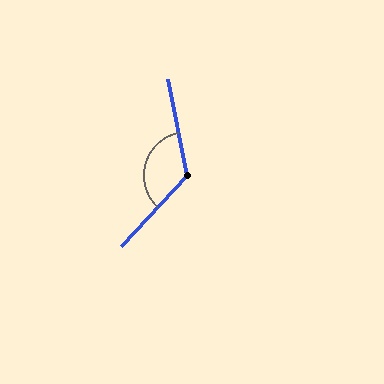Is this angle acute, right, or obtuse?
It is obtuse.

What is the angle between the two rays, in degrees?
Approximately 125 degrees.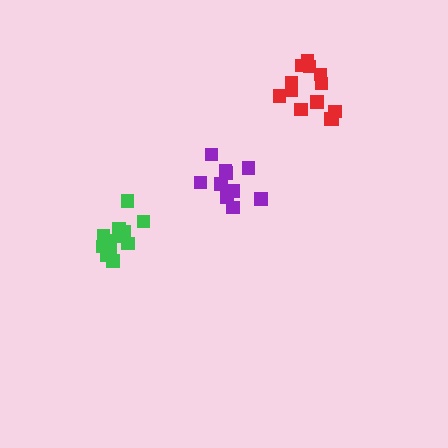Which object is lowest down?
The green cluster is bottommost.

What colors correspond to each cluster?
The clusters are colored: green, red, purple.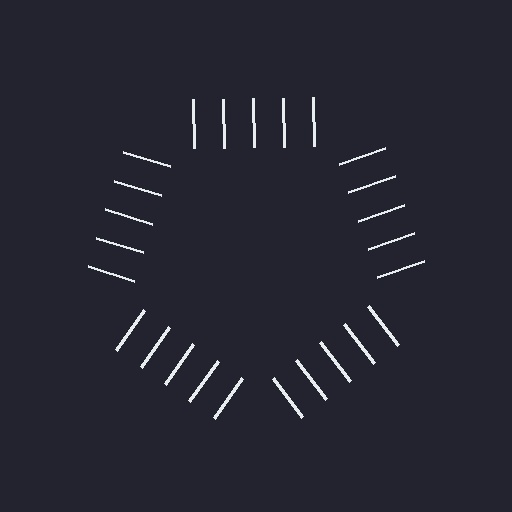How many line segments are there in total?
25 — 5 along each of the 5 edges.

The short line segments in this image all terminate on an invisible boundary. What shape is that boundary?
An illusory pentagon — the line segments terminate on its edges but no continuous stroke is drawn.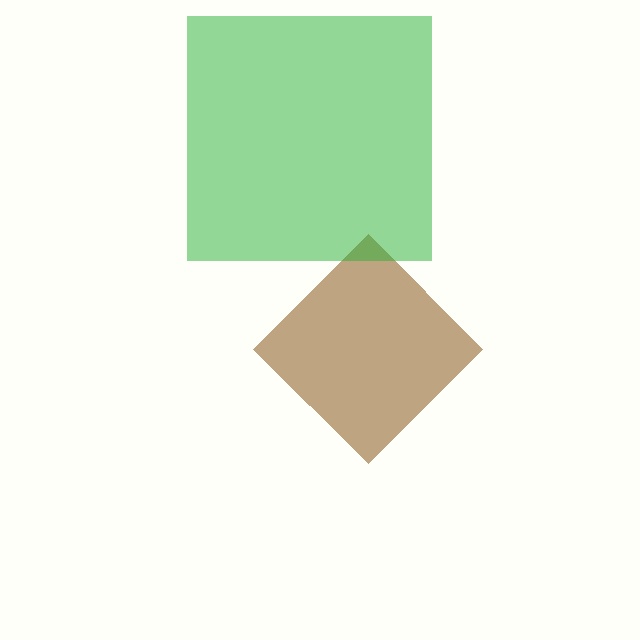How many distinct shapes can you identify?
There are 2 distinct shapes: a brown diamond, a green square.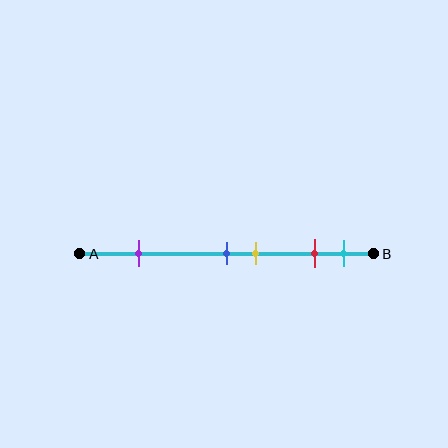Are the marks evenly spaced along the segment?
No, the marks are not evenly spaced.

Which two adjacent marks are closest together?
The blue and yellow marks are the closest adjacent pair.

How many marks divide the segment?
There are 5 marks dividing the segment.